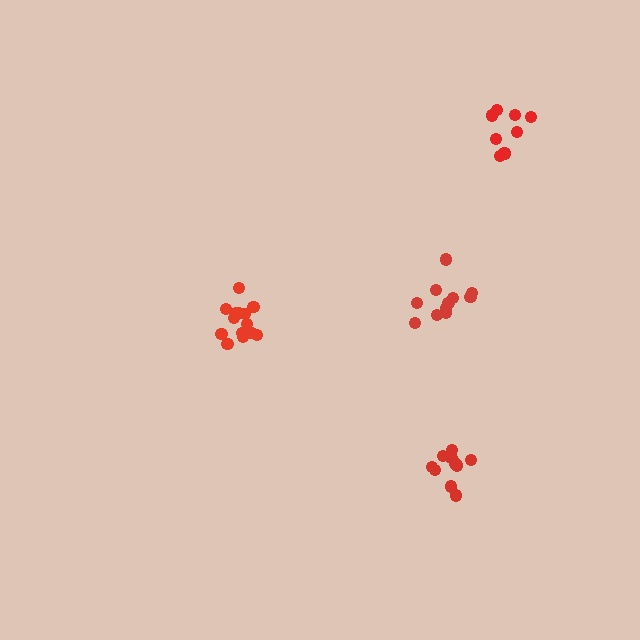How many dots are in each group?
Group 1: 14 dots, Group 2: 10 dots, Group 3: 11 dots, Group 4: 9 dots (44 total).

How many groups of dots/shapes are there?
There are 4 groups.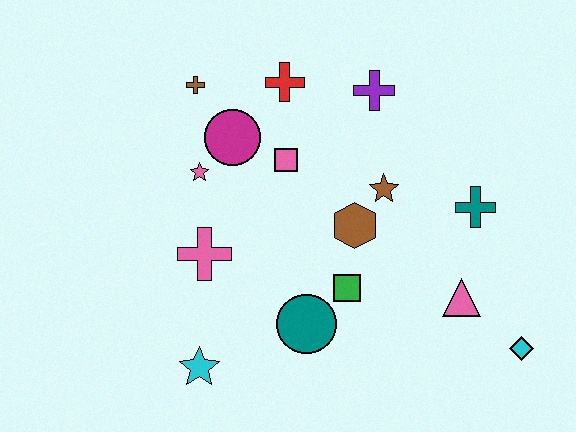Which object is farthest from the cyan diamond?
The brown cross is farthest from the cyan diamond.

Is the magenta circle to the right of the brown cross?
Yes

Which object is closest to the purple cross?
The red cross is closest to the purple cross.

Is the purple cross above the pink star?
Yes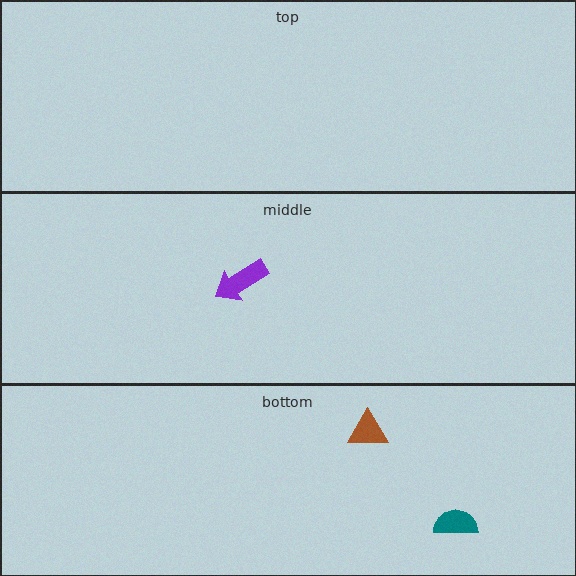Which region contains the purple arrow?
The middle region.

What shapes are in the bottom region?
The teal semicircle, the brown triangle.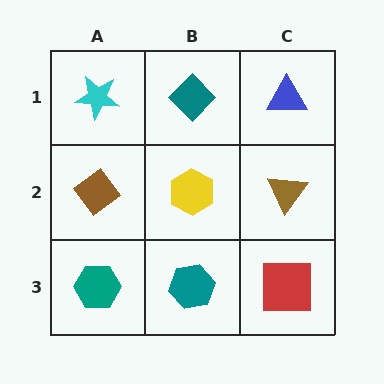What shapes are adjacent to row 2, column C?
A blue triangle (row 1, column C), a red square (row 3, column C), a yellow hexagon (row 2, column B).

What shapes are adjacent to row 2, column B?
A teal diamond (row 1, column B), a teal hexagon (row 3, column B), a brown diamond (row 2, column A), a brown triangle (row 2, column C).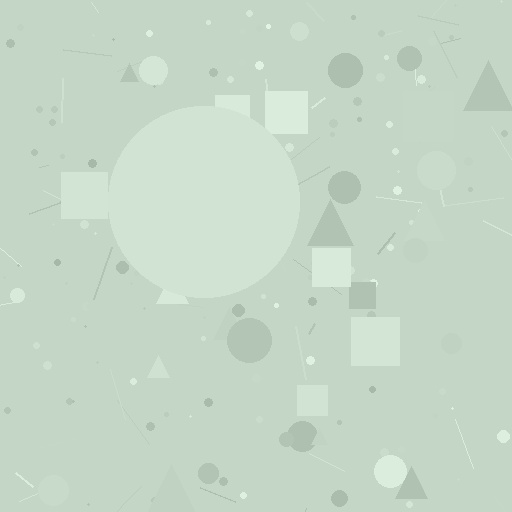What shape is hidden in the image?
A circle is hidden in the image.